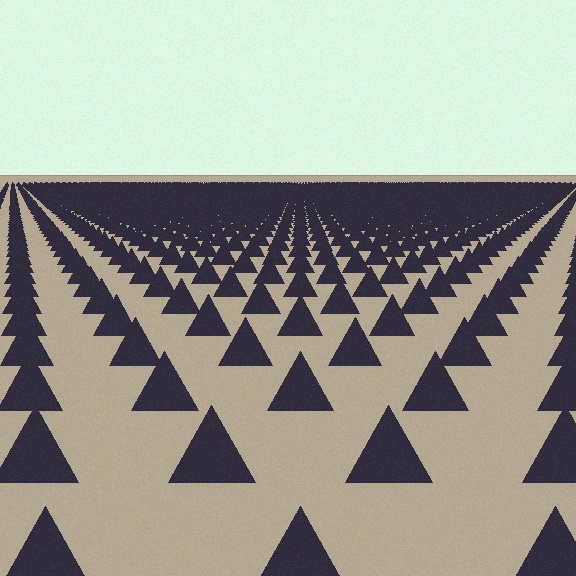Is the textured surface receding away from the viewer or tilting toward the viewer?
The surface is receding away from the viewer. Texture elements get smaller and denser toward the top.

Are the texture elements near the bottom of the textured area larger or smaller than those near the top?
Larger. Near the bottom, elements are closer to the viewer and appear at a bigger on-screen size.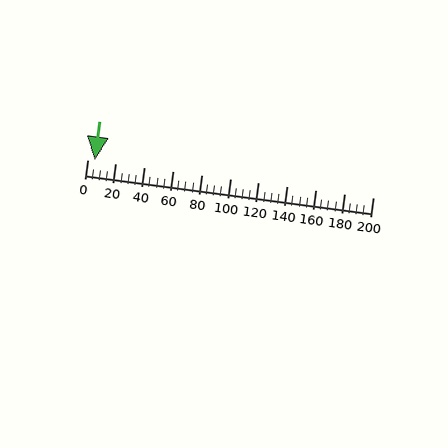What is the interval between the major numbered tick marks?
The major tick marks are spaced 20 units apart.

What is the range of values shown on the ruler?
The ruler shows values from 0 to 200.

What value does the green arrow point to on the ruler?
The green arrow points to approximately 5.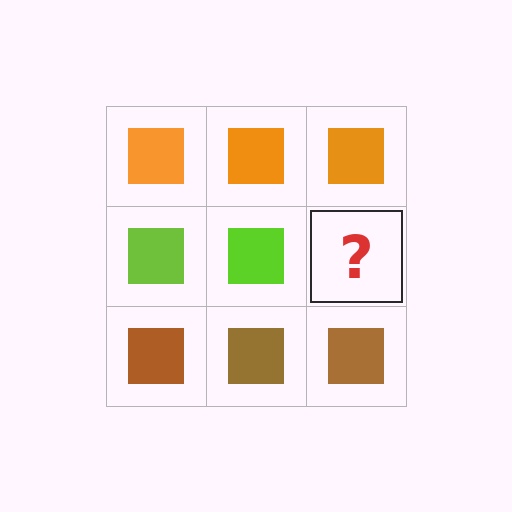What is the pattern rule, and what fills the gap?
The rule is that each row has a consistent color. The gap should be filled with a lime square.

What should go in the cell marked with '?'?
The missing cell should contain a lime square.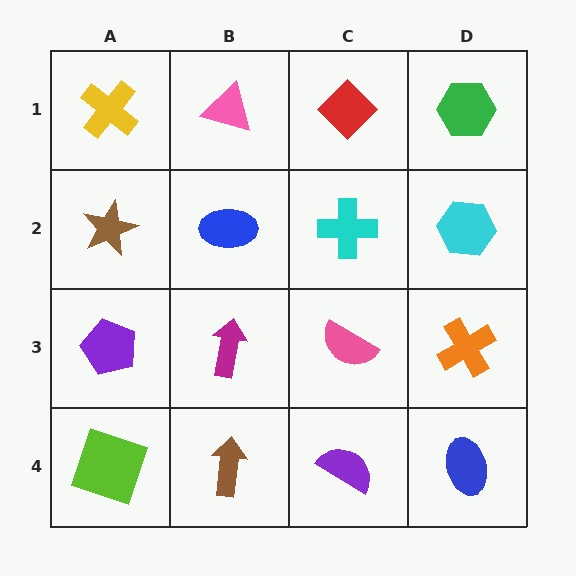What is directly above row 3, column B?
A blue ellipse.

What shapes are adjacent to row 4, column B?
A magenta arrow (row 3, column B), a lime square (row 4, column A), a purple semicircle (row 4, column C).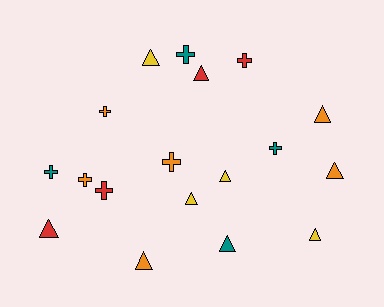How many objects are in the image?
There are 18 objects.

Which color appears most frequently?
Orange, with 6 objects.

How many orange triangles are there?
There are 3 orange triangles.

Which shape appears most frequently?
Triangle, with 10 objects.